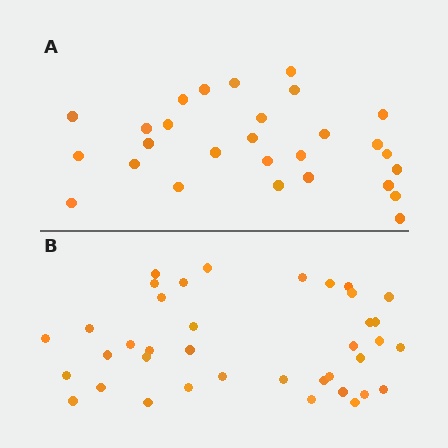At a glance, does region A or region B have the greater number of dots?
Region B (the bottom region) has more dots.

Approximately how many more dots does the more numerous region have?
Region B has roughly 10 or so more dots than region A.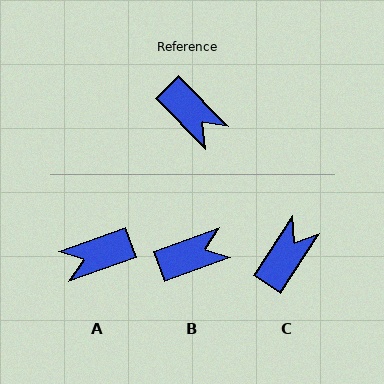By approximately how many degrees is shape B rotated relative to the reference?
Approximately 65 degrees counter-clockwise.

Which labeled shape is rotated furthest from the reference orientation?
A, about 115 degrees away.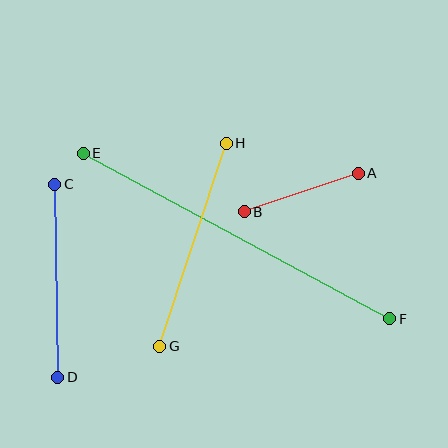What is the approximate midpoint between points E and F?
The midpoint is at approximately (236, 236) pixels.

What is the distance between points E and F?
The distance is approximately 348 pixels.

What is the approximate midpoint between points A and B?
The midpoint is at approximately (301, 192) pixels.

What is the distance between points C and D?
The distance is approximately 193 pixels.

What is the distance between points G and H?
The distance is approximately 213 pixels.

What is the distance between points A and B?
The distance is approximately 120 pixels.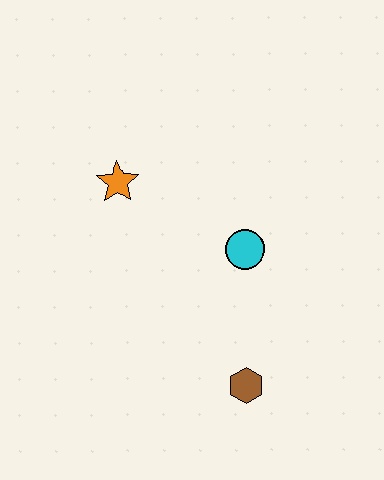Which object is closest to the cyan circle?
The brown hexagon is closest to the cyan circle.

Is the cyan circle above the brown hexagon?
Yes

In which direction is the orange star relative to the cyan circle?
The orange star is to the left of the cyan circle.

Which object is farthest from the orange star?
The brown hexagon is farthest from the orange star.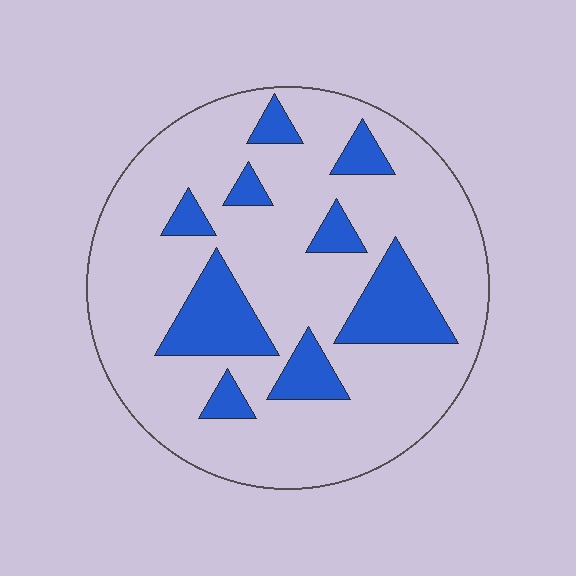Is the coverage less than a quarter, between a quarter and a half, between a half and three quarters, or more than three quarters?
Less than a quarter.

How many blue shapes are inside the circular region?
9.